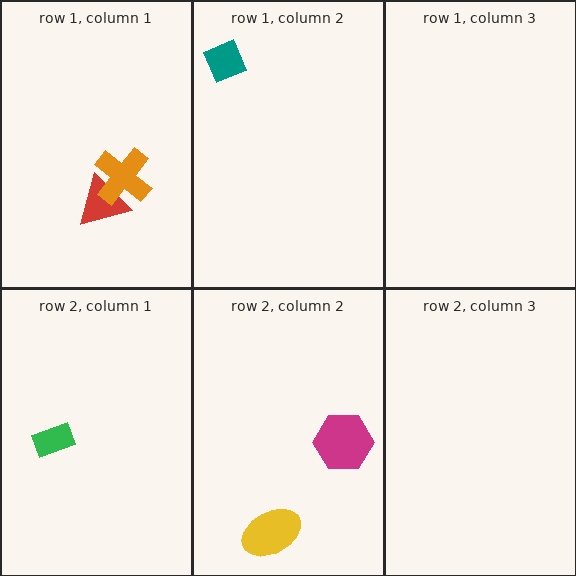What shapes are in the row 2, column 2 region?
The magenta hexagon, the yellow ellipse.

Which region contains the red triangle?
The row 1, column 1 region.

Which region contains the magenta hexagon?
The row 2, column 2 region.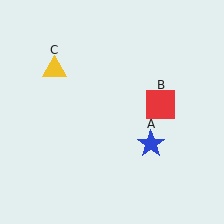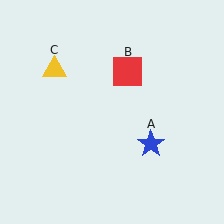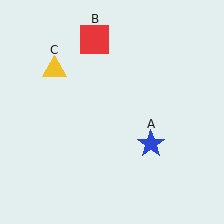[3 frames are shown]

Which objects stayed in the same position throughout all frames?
Blue star (object A) and yellow triangle (object C) remained stationary.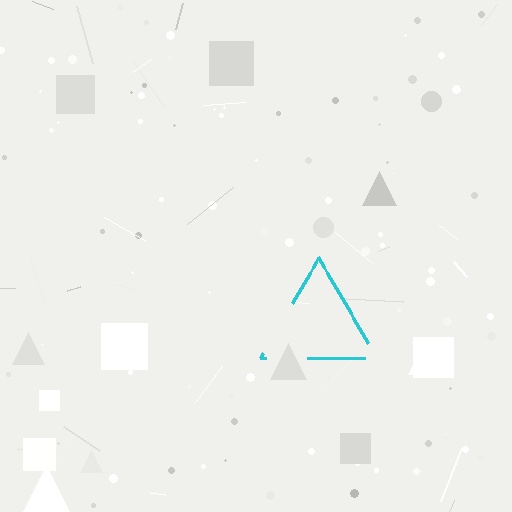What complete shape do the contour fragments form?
The contour fragments form a triangle.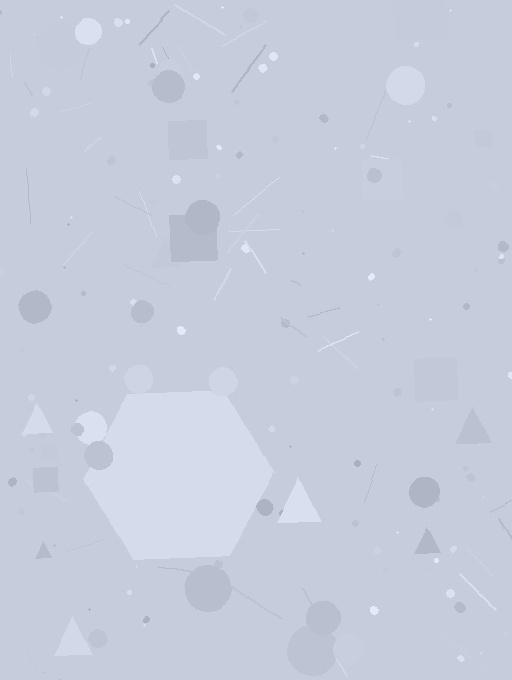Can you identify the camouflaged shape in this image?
The camouflaged shape is a hexagon.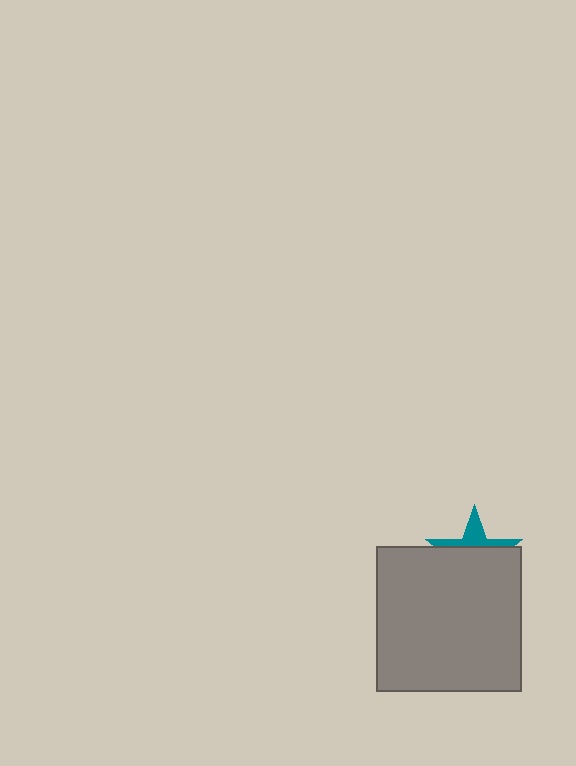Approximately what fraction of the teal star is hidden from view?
Roughly 69% of the teal star is hidden behind the gray square.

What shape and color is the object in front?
The object in front is a gray square.